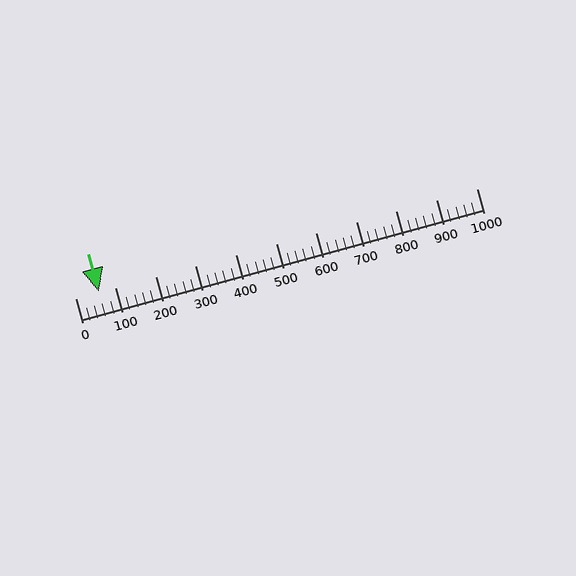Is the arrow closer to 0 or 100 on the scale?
The arrow is closer to 100.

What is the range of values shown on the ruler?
The ruler shows values from 0 to 1000.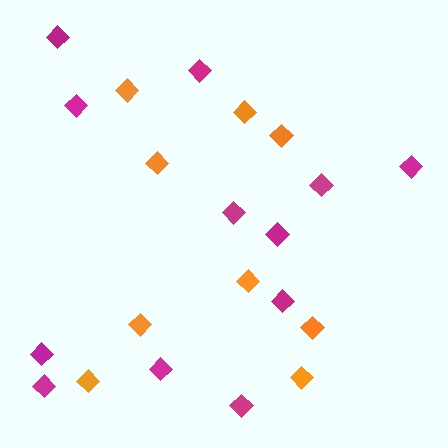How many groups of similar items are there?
There are 2 groups: one group of orange diamonds (9) and one group of magenta diamonds (12).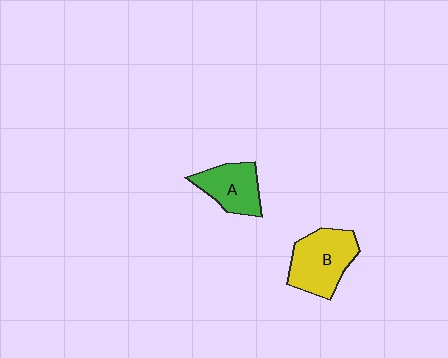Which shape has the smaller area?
Shape A (green).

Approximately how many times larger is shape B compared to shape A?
Approximately 1.3 times.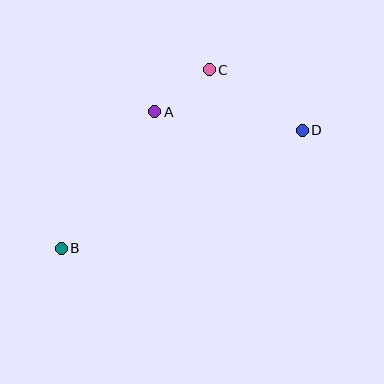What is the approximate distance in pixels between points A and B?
The distance between A and B is approximately 165 pixels.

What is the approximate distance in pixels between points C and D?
The distance between C and D is approximately 111 pixels.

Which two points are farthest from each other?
Points B and D are farthest from each other.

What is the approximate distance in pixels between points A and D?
The distance between A and D is approximately 149 pixels.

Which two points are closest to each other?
Points A and C are closest to each other.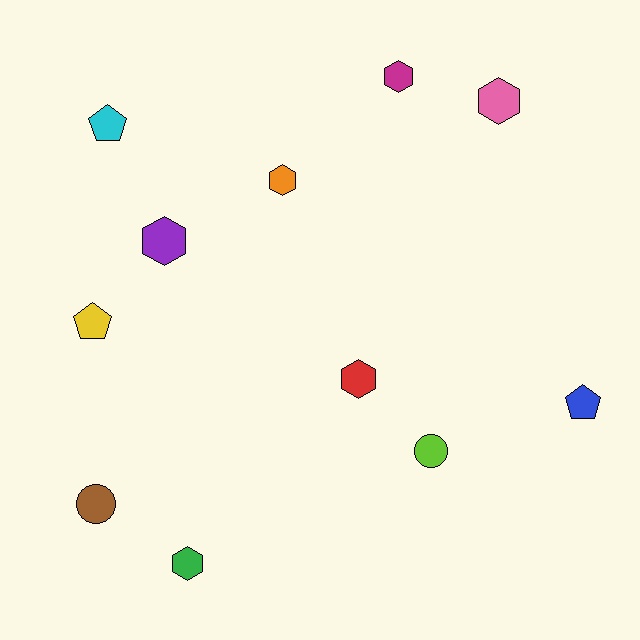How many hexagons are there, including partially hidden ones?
There are 6 hexagons.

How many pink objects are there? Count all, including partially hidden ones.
There is 1 pink object.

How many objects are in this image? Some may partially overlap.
There are 11 objects.